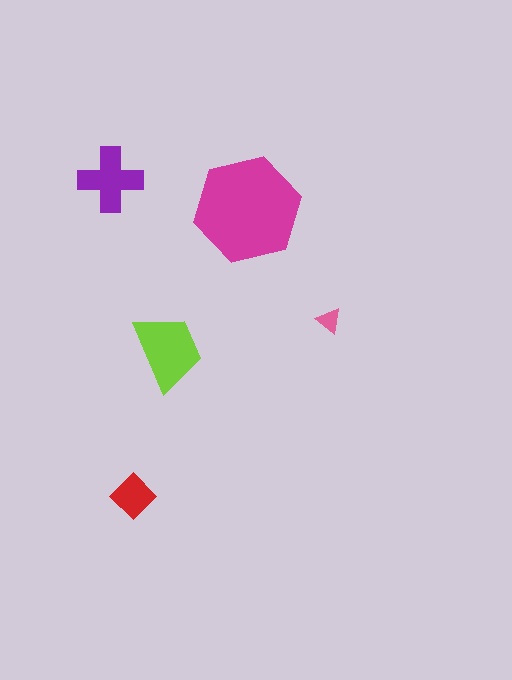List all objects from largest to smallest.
The magenta hexagon, the lime trapezoid, the purple cross, the red diamond, the pink triangle.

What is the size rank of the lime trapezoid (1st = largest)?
2nd.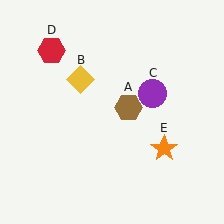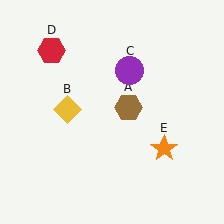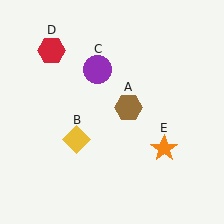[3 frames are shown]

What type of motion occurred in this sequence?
The yellow diamond (object B), purple circle (object C) rotated counterclockwise around the center of the scene.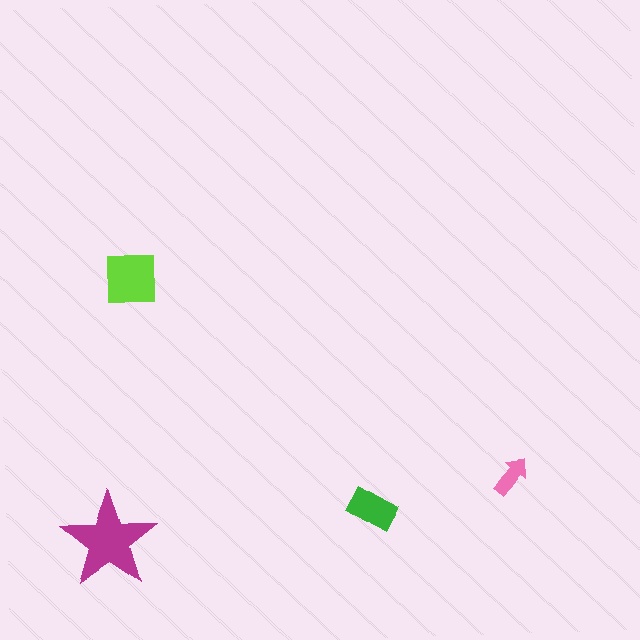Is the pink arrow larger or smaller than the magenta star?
Smaller.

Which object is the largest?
The magenta star.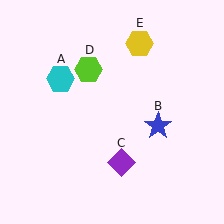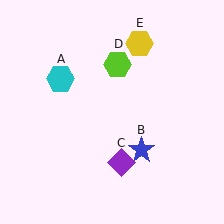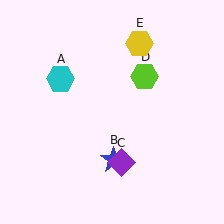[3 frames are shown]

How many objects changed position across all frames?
2 objects changed position: blue star (object B), lime hexagon (object D).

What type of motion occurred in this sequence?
The blue star (object B), lime hexagon (object D) rotated clockwise around the center of the scene.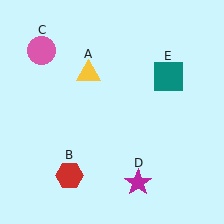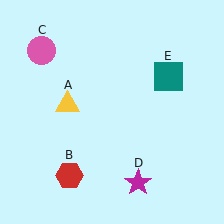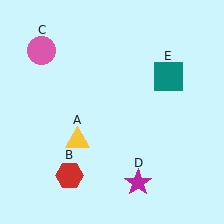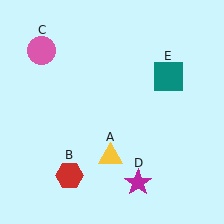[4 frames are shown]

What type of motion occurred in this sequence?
The yellow triangle (object A) rotated counterclockwise around the center of the scene.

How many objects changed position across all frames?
1 object changed position: yellow triangle (object A).